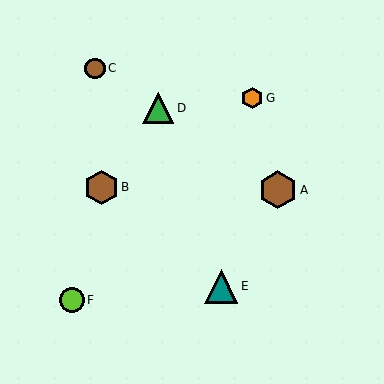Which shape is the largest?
The brown hexagon (labeled A) is the largest.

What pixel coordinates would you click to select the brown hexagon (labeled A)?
Click at (278, 190) to select the brown hexagon A.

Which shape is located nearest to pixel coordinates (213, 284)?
The teal triangle (labeled E) at (221, 286) is nearest to that location.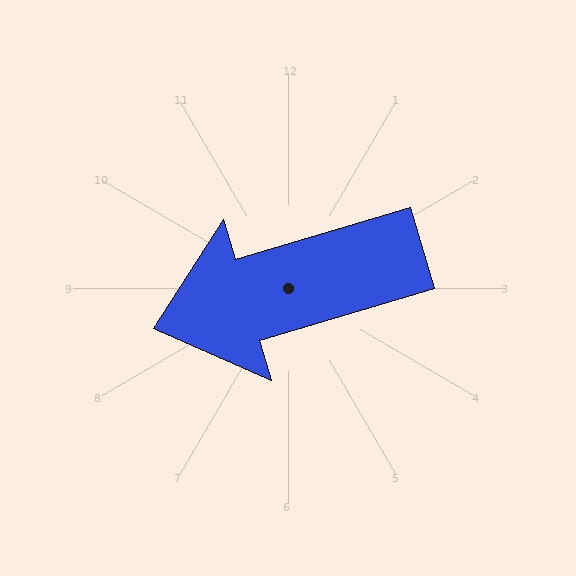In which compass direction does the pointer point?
West.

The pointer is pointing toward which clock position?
Roughly 8 o'clock.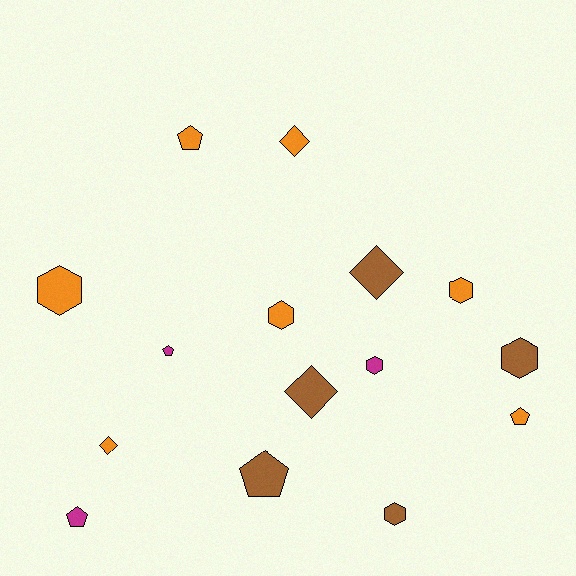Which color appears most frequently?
Orange, with 7 objects.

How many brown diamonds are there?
There are 2 brown diamonds.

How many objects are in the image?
There are 15 objects.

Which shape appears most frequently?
Hexagon, with 6 objects.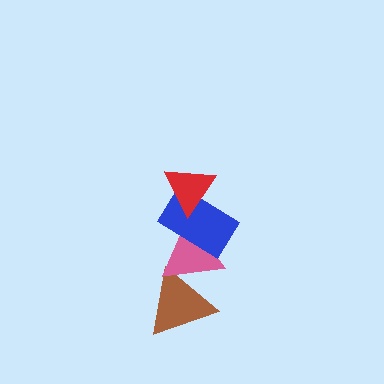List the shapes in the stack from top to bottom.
From top to bottom: the red triangle, the blue rectangle, the pink triangle, the brown triangle.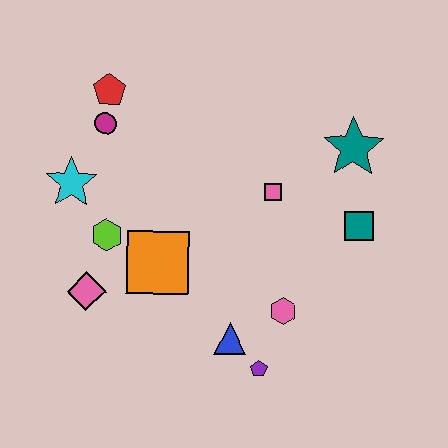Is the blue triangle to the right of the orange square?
Yes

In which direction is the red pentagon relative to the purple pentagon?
The red pentagon is above the purple pentagon.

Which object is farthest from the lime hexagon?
The teal star is farthest from the lime hexagon.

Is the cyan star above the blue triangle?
Yes